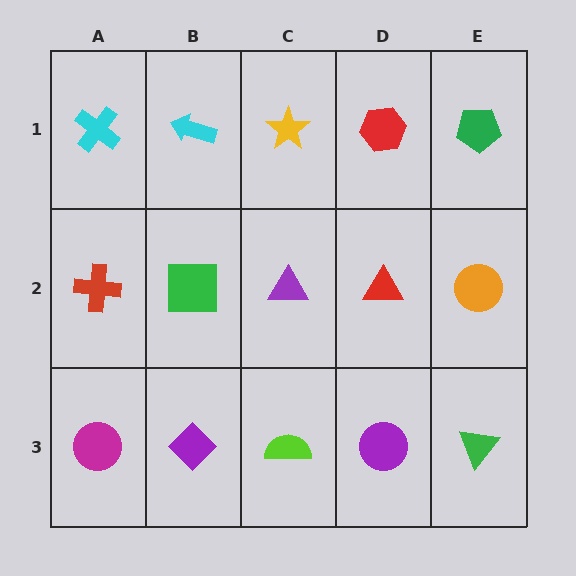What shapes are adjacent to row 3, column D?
A red triangle (row 2, column D), a lime semicircle (row 3, column C), a green triangle (row 3, column E).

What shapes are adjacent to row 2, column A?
A cyan cross (row 1, column A), a magenta circle (row 3, column A), a green square (row 2, column B).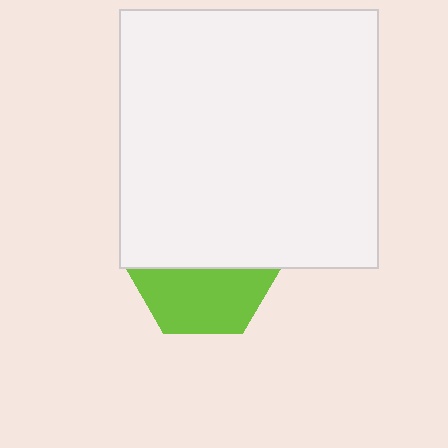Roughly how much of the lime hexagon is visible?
About half of it is visible (roughly 46%).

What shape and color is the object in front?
The object in front is a white square.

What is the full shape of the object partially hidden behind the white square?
The partially hidden object is a lime hexagon.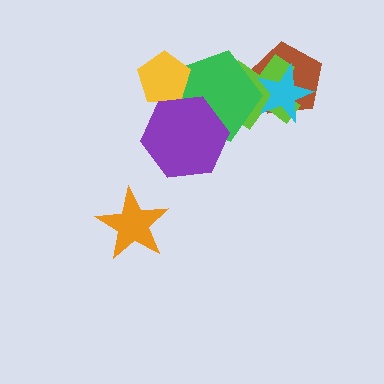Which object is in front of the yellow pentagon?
The purple hexagon is in front of the yellow pentagon.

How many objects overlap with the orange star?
0 objects overlap with the orange star.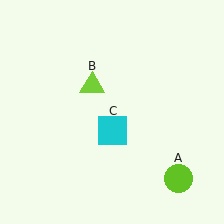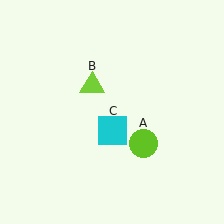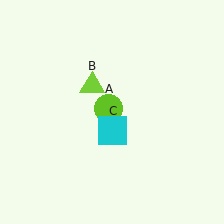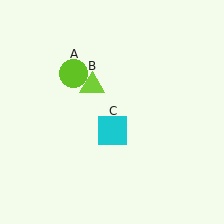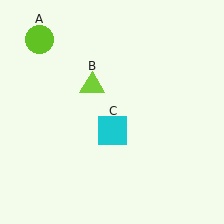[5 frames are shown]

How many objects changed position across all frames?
1 object changed position: lime circle (object A).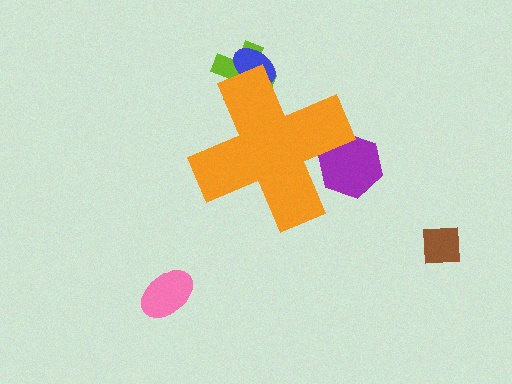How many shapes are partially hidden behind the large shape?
3 shapes are partially hidden.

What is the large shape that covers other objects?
An orange cross.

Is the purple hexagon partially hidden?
Yes, the purple hexagon is partially hidden behind the orange cross.